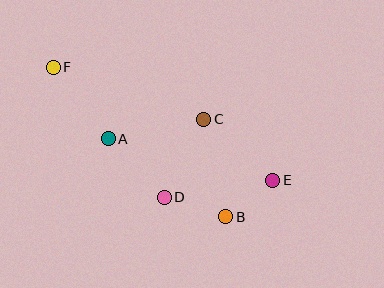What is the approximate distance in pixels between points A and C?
The distance between A and C is approximately 98 pixels.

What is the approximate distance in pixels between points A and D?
The distance between A and D is approximately 81 pixels.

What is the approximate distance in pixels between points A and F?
The distance between A and F is approximately 90 pixels.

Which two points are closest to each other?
Points B and E are closest to each other.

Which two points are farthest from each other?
Points E and F are farthest from each other.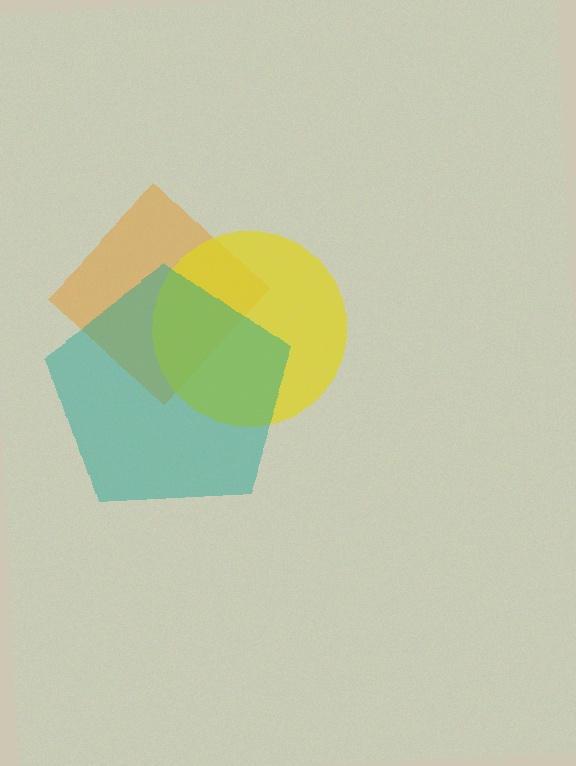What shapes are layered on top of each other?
The layered shapes are: an orange diamond, a yellow circle, a teal pentagon.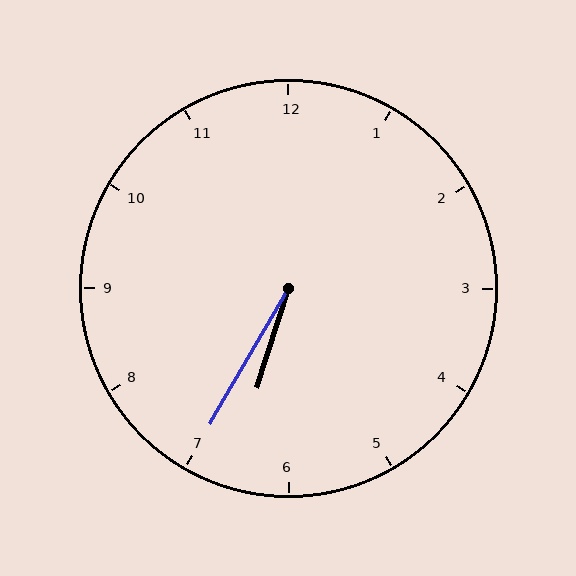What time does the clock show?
6:35.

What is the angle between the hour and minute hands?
Approximately 12 degrees.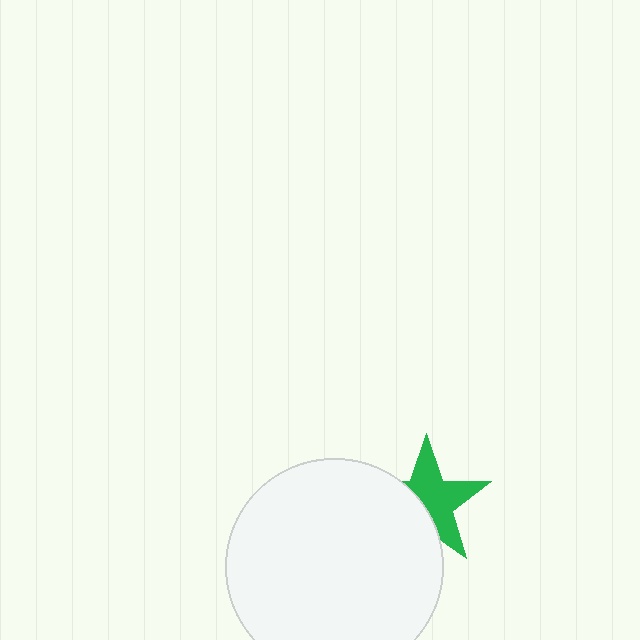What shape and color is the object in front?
The object in front is a white circle.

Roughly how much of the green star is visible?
About half of it is visible (roughly 59%).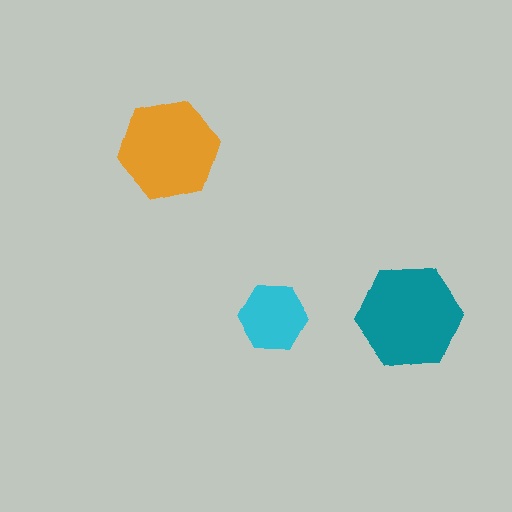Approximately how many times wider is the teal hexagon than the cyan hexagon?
About 1.5 times wider.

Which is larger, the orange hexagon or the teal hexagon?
The teal one.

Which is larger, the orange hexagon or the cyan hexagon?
The orange one.